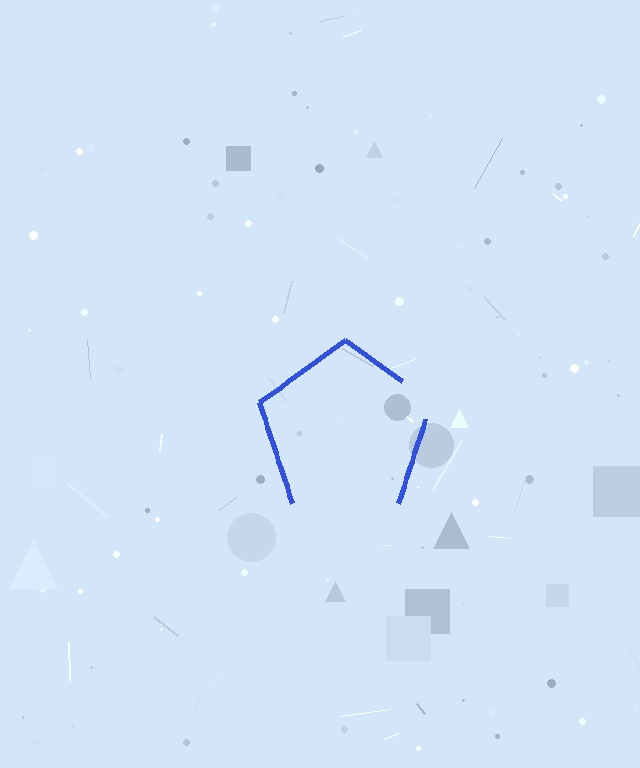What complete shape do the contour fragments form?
The contour fragments form a pentagon.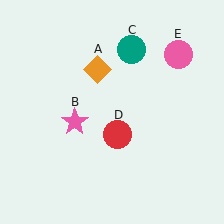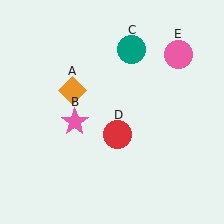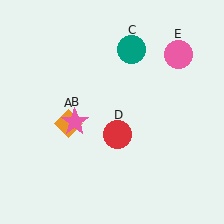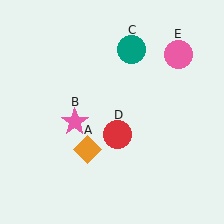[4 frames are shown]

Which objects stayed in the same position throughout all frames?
Pink star (object B) and teal circle (object C) and red circle (object D) and pink circle (object E) remained stationary.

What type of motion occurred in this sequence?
The orange diamond (object A) rotated counterclockwise around the center of the scene.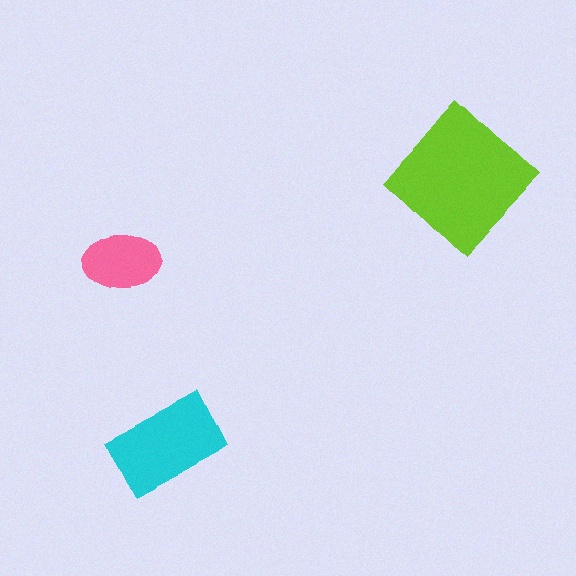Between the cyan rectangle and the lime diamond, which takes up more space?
The lime diamond.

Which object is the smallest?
The pink ellipse.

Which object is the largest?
The lime diamond.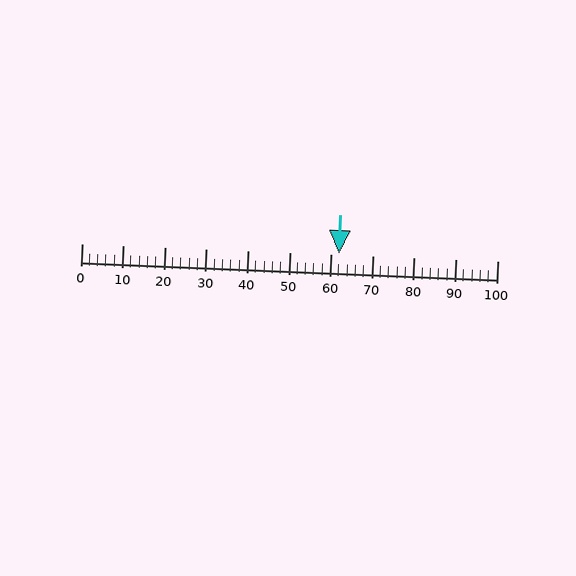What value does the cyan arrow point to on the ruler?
The cyan arrow points to approximately 62.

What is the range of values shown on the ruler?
The ruler shows values from 0 to 100.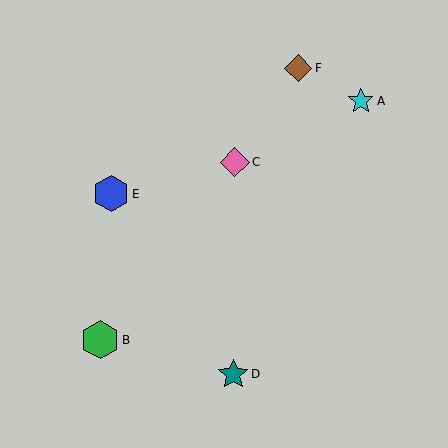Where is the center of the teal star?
The center of the teal star is at (233, 374).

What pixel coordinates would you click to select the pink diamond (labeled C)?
Click at (235, 162) to select the pink diamond C.